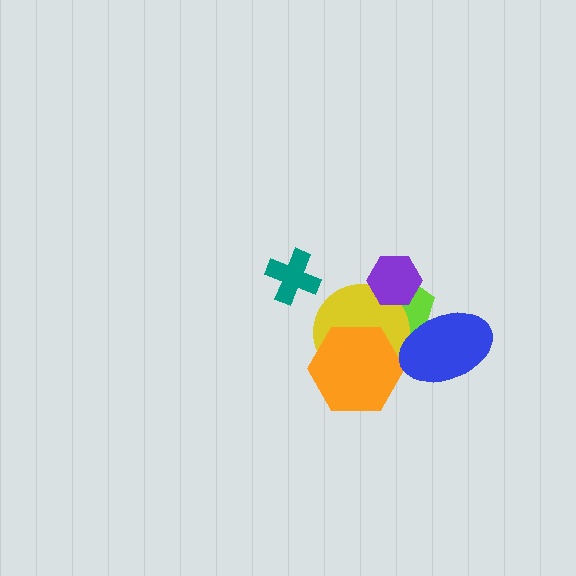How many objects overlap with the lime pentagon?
4 objects overlap with the lime pentagon.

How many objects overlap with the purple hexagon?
2 objects overlap with the purple hexagon.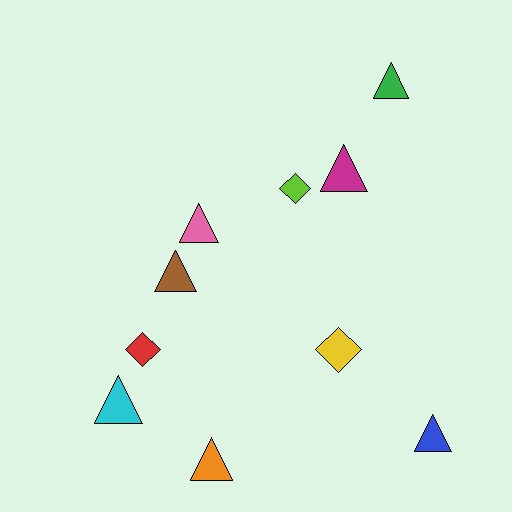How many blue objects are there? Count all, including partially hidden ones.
There is 1 blue object.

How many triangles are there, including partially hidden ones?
There are 7 triangles.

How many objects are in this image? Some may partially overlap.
There are 10 objects.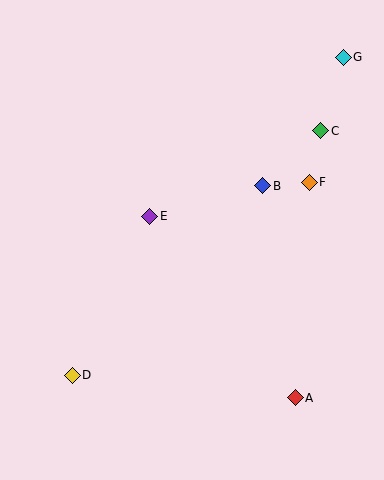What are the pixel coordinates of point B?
Point B is at (263, 186).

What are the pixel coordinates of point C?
Point C is at (321, 131).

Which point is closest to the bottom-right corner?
Point A is closest to the bottom-right corner.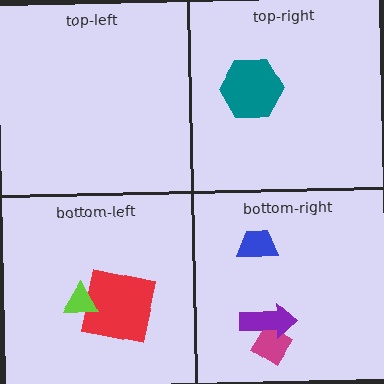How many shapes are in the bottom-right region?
3.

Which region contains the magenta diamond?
The bottom-right region.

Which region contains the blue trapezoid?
The bottom-right region.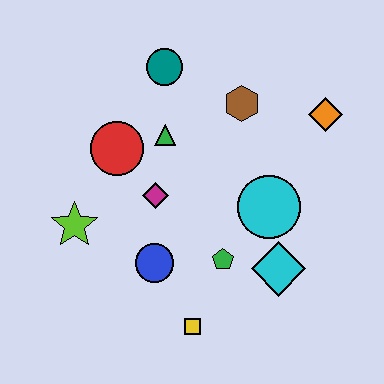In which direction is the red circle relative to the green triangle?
The red circle is to the left of the green triangle.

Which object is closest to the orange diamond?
The brown hexagon is closest to the orange diamond.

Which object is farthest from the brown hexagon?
The yellow square is farthest from the brown hexagon.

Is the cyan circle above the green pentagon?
Yes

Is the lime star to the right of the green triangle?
No